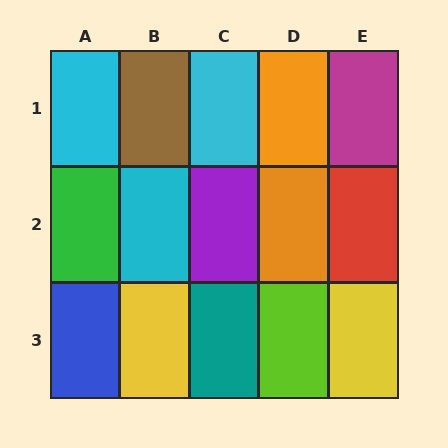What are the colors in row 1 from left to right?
Cyan, brown, cyan, orange, magenta.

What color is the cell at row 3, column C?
Teal.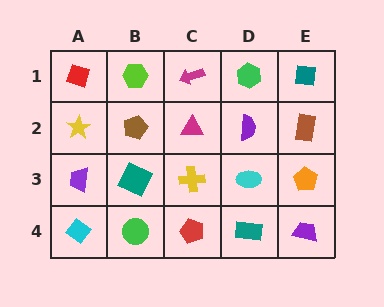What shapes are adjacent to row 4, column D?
A cyan ellipse (row 3, column D), a red pentagon (row 4, column C), a purple trapezoid (row 4, column E).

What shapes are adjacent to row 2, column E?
A teal square (row 1, column E), an orange pentagon (row 3, column E), a purple semicircle (row 2, column D).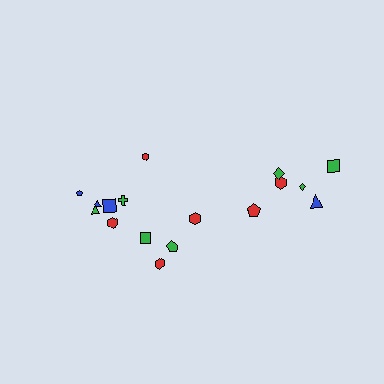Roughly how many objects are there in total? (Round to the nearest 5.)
Roughly 15 objects in total.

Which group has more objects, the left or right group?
The left group.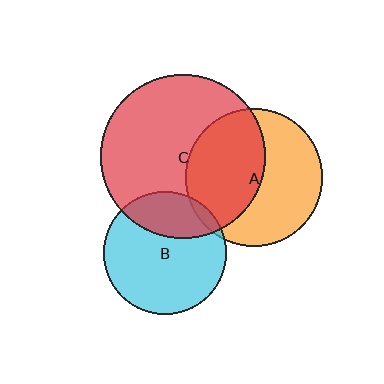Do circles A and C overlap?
Yes.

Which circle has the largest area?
Circle C (red).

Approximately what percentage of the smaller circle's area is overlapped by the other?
Approximately 50%.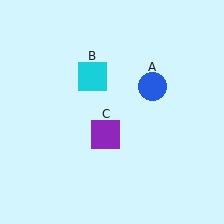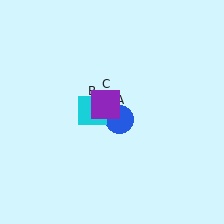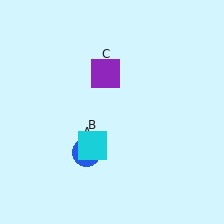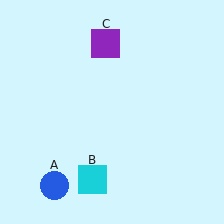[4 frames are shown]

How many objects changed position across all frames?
3 objects changed position: blue circle (object A), cyan square (object B), purple square (object C).